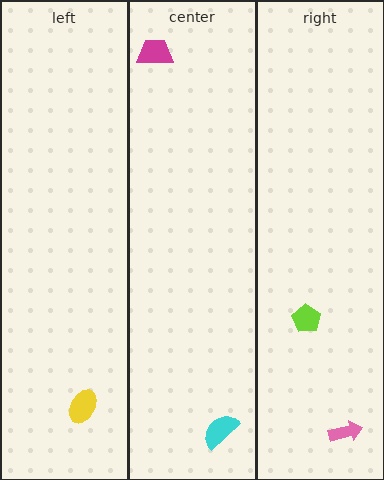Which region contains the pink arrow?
The right region.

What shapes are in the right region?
The lime pentagon, the pink arrow.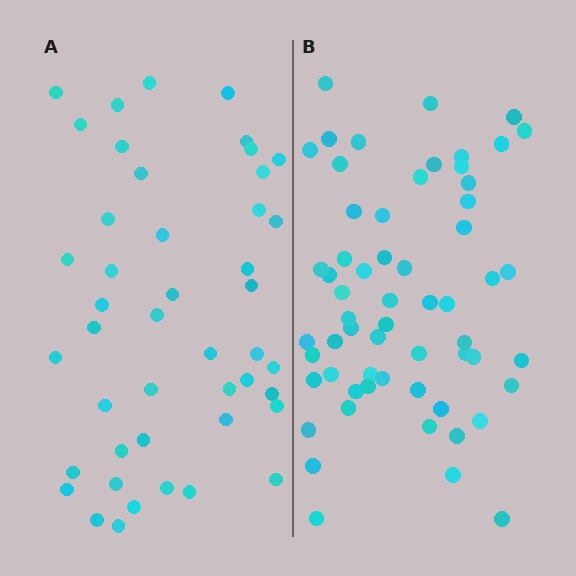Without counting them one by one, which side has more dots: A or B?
Region B (the right region) has more dots.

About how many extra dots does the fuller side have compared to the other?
Region B has approximately 15 more dots than region A.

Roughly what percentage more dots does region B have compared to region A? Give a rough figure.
About 35% more.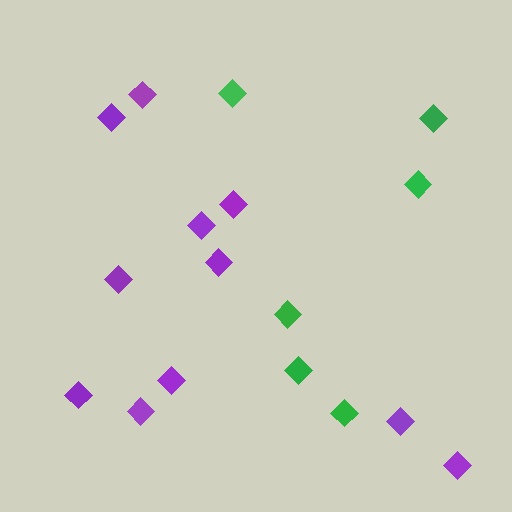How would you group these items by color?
There are 2 groups: one group of green diamonds (6) and one group of purple diamonds (11).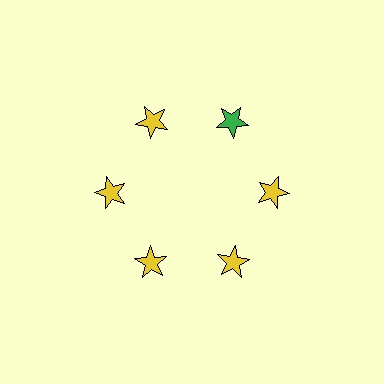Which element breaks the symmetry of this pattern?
The green star at roughly the 1 o'clock position breaks the symmetry. All other shapes are yellow stars.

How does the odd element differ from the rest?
It has a different color: green instead of yellow.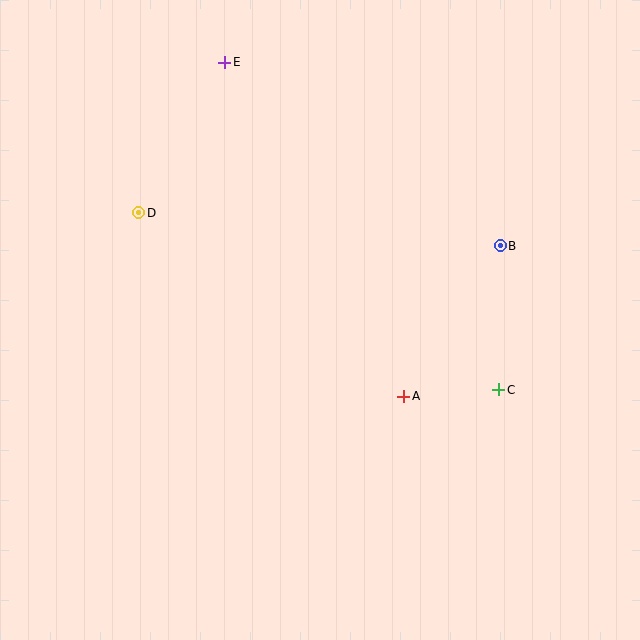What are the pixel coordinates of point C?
Point C is at (499, 390).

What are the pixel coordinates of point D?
Point D is at (139, 213).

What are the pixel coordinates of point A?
Point A is at (404, 396).